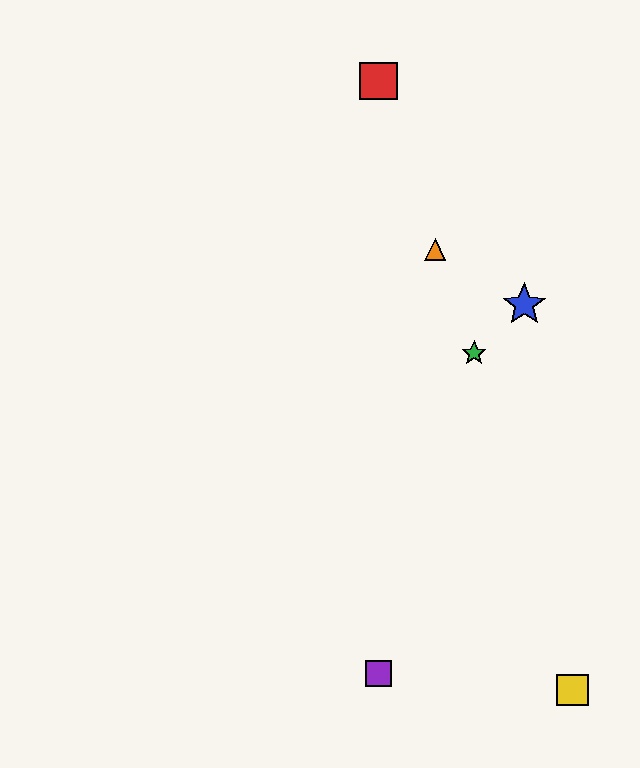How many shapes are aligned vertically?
2 shapes (the red square, the purple square) are aligned vertically.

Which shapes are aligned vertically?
The red square, the purple square are aligned vertically.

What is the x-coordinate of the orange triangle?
The orange triangle is at x≈435.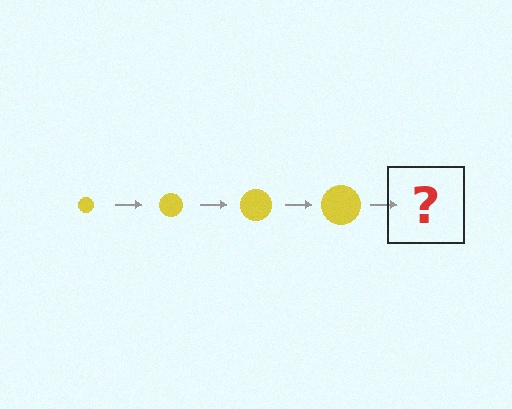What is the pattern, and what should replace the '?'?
The pattern is that the circle gets progressively larger each step. The '?' should be a yellow circle, larger than the previous one.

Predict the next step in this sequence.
The next step is a yellow circle, larger than the previous one.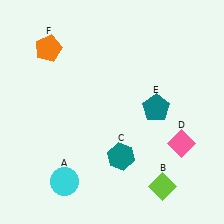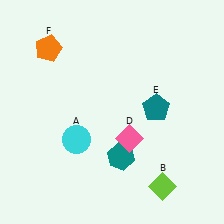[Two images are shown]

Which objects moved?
The objects that moved are: the cyan circle (A), the pink diamond (D).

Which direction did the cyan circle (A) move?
The cyan circle (A) moved up.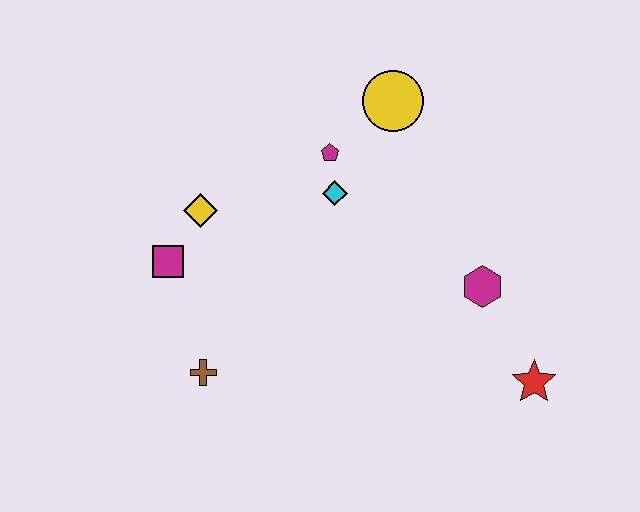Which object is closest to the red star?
The magenta hexagon is closest to the red star.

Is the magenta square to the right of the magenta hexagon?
No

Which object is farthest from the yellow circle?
The brown cross is farthest from the yellow circle.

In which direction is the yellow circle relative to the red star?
The yellow circle is above the red star.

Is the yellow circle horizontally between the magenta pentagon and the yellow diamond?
No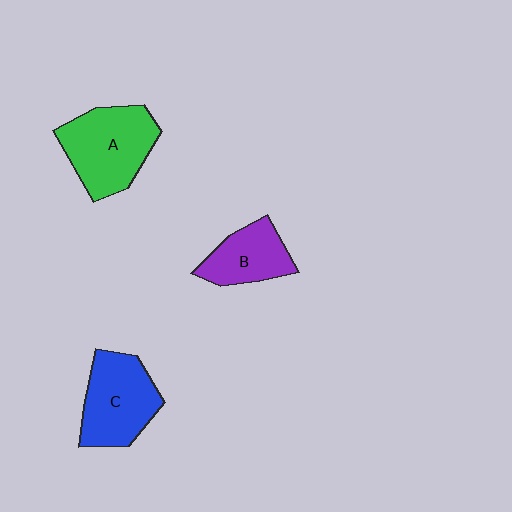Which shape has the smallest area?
Shape B (purple).